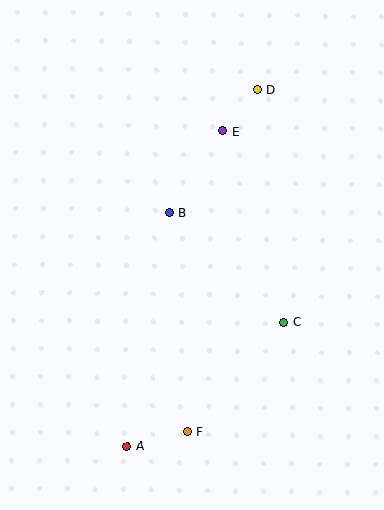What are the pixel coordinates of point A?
Point A is at (127, 447).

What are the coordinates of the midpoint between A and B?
The midpoint between A and B is at (148, 329).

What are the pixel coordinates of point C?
Point C is at (284, 322).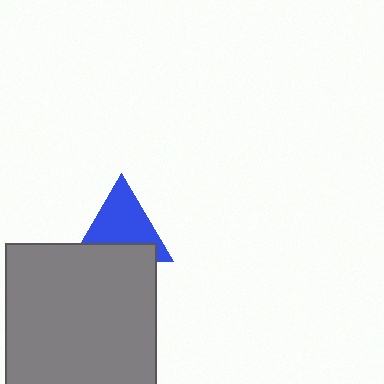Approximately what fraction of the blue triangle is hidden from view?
Roughly 32% of the blue triangle is hidden behind the gray square.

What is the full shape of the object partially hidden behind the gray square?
The partially hidden object is a blue triangle.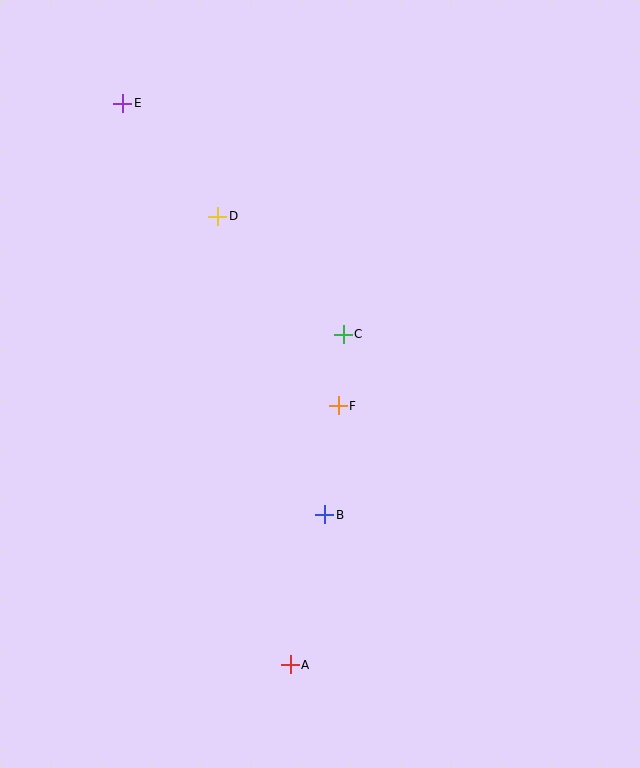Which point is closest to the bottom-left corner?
Point A is closest to the bottom-left corner.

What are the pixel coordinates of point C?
Point C is at (343, 334).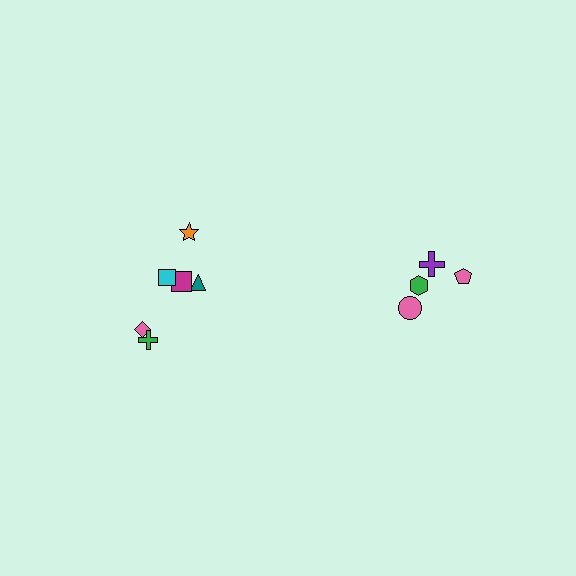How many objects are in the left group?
There are 6 objects.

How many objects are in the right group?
There are 4 objects.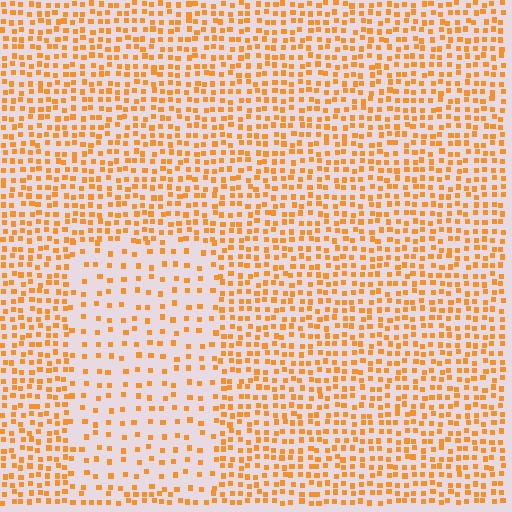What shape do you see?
I see a rectangle.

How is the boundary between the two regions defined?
The boundary is defined by a change in element density (approximately 2.2x ratio). All elements are the same color, size, and shape.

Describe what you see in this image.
The image contains small orange elements arranged at two different densities. A rectangle-shaped region is visible where the elements are less densely packed than the surrounding area.